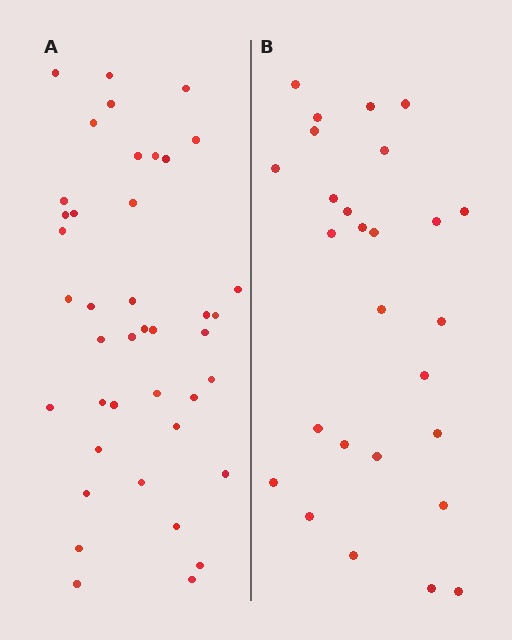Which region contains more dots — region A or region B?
Region A (the left region) has more dots.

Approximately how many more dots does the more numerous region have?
Region A has approximately 15 more dots than region B.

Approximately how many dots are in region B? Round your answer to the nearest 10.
About 30 dots. (The exact count is 27, which rounds to 30.)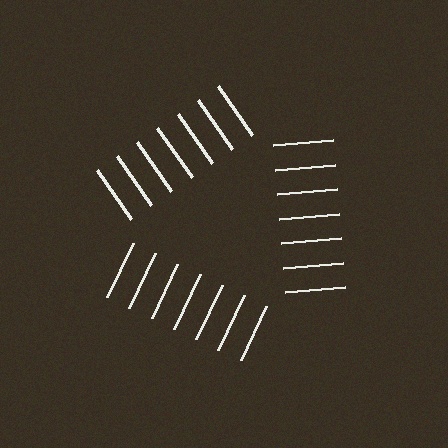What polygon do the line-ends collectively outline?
An illusory triangle — the line segments terminate on its edges but no continuous stroke is drawn.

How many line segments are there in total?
21 — 7 along each of the 3 edges.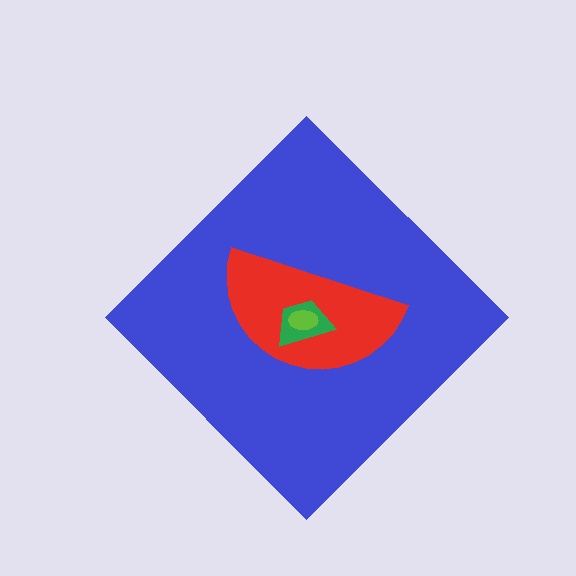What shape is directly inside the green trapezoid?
The lime ellipse.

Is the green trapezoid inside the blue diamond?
Yes.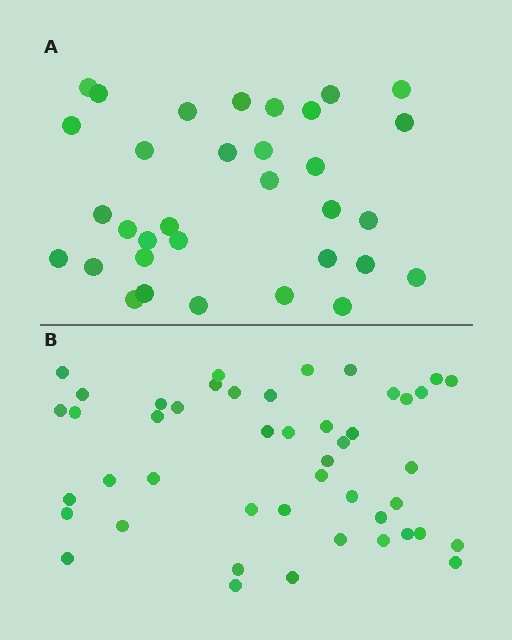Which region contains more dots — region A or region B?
Region B (the bottom region) has more dots.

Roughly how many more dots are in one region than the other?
Region B has approximately 15 more dots than region A.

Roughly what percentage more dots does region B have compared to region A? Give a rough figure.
About 40% more.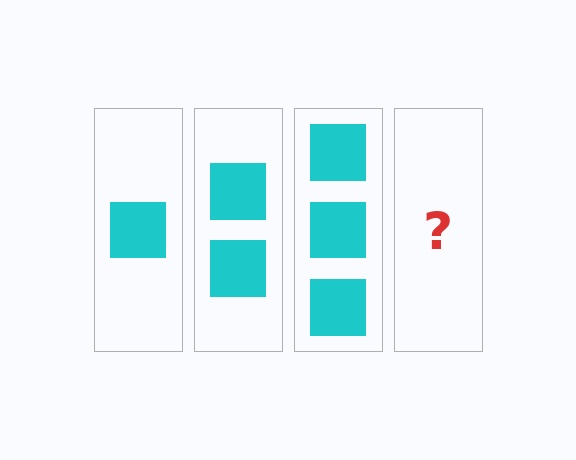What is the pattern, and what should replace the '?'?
The pattern is that each step adds one more square. The '?' should be 4 squares.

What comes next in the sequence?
The next element should be 4 squares.